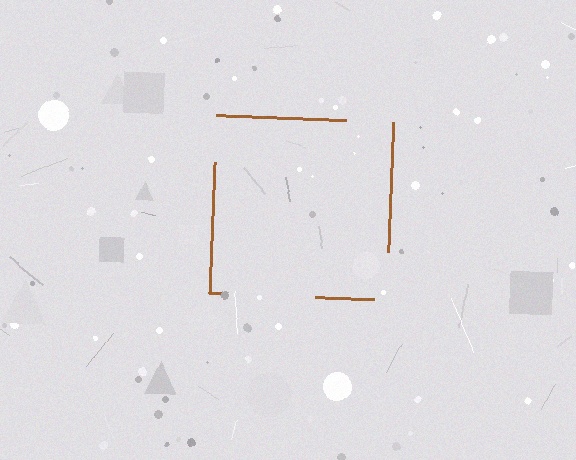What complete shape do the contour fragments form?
The contour fragments form a square.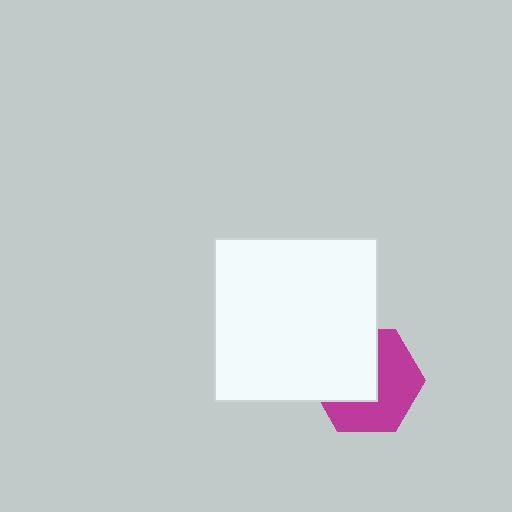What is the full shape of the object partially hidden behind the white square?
The partially hidden object is a magenta hexagon.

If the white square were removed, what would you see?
You would see the complete magenta hexagon.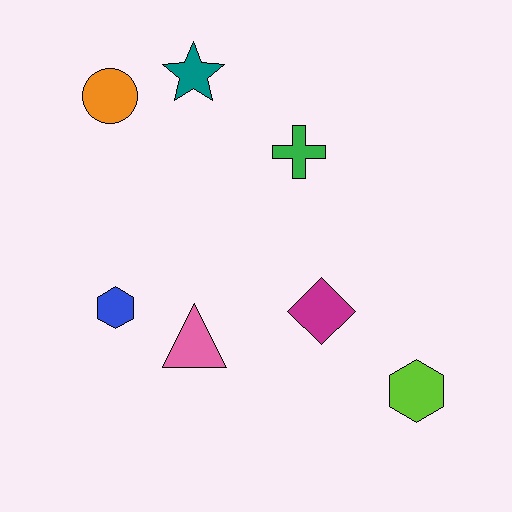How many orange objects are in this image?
There is 1 orange object.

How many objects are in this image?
There are 7 objects.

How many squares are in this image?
There are no squares.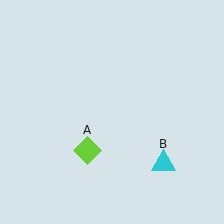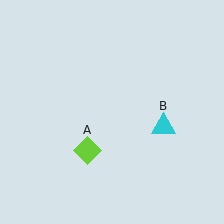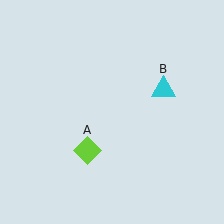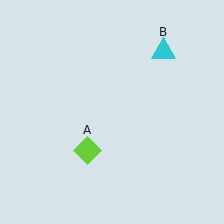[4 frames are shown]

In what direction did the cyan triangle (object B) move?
The cyan triangle (object B) moved up.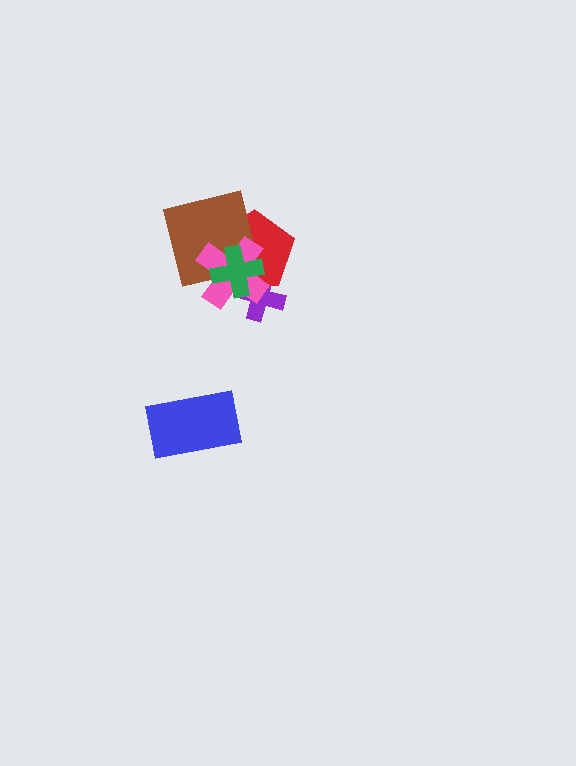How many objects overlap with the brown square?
3 objects overlap with the brown square.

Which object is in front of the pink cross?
The green cross is in front of the pink cross.